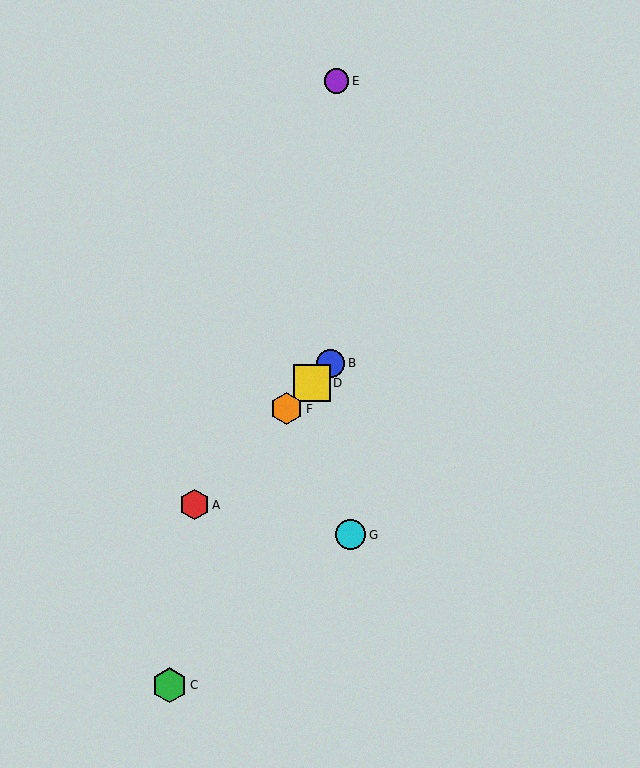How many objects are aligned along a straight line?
4 objects (A, B, D, F) are aligned along a straight line.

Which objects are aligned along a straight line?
Objects A, B, D, F are aligned along a straight line.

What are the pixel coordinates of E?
Object E is at (336, 81).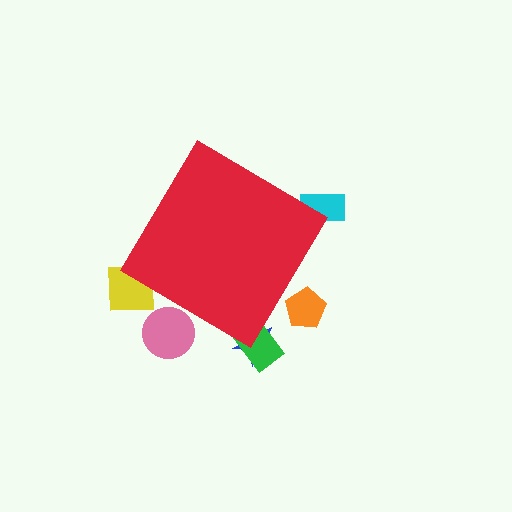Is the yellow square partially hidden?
Yes, the yellow square is partially hidden behind the red diamond.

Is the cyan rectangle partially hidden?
Yes, the cyan rectangle is partially hidden behind the red diamond.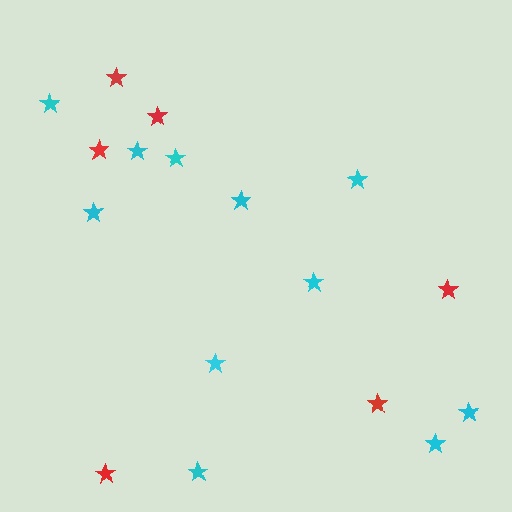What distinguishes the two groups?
There are 2 groups: one group of cyan stars (11) and one group of red stars (6).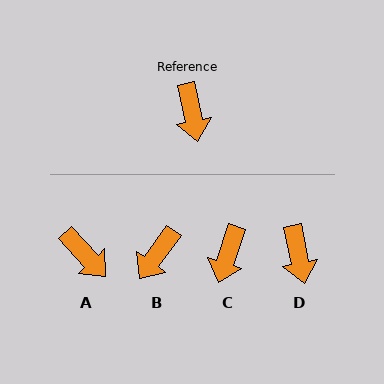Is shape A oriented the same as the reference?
No, it is off by about 31 degrees.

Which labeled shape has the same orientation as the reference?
D.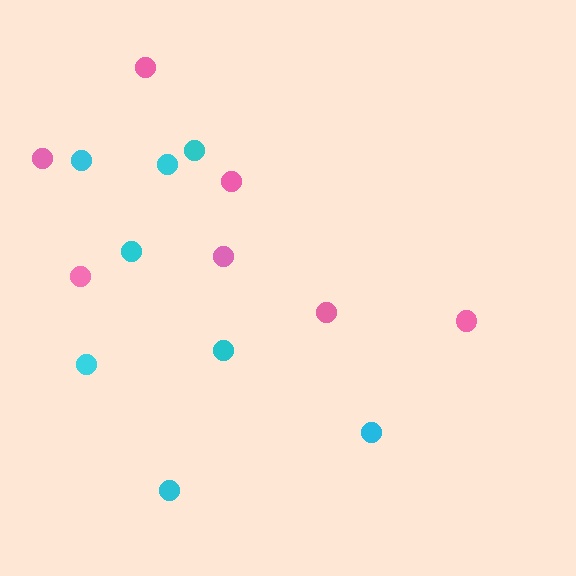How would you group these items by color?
There are 2 groups: one group of pink circles (7) and one group of cyan circles (8).